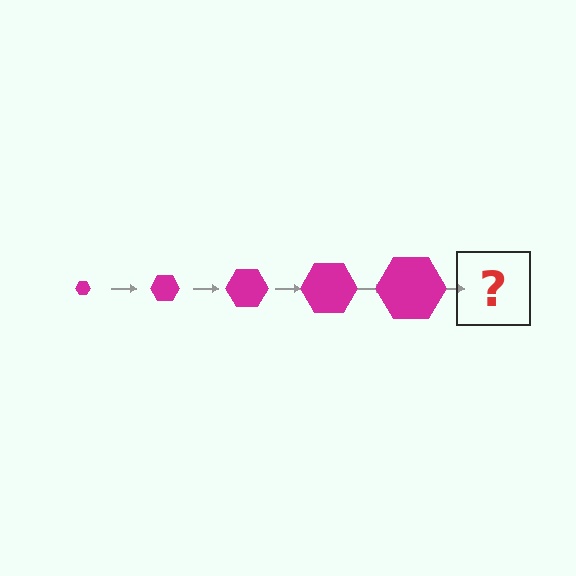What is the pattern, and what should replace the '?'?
The pattern is that the hexagon gets progressively larger each step. The '?' should be a magenta hexagon, larger than the previous one.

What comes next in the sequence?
The next element should be a magenta hexagon, larger than the previous one.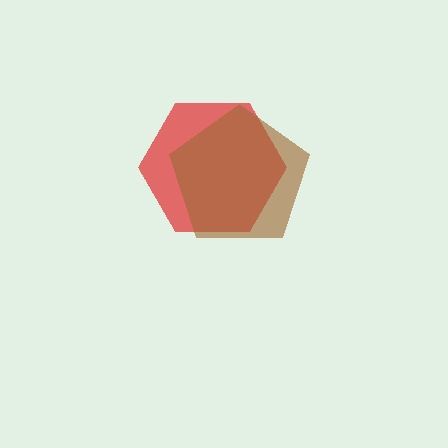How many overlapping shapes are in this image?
There are 2 overlapping shapes in the image.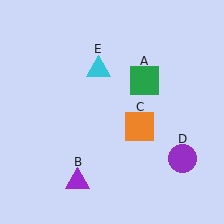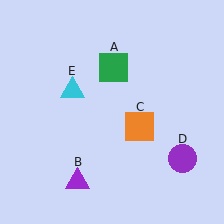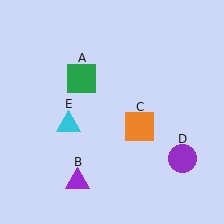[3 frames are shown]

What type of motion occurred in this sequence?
The green square (object A), cyan triangle (object E) rotated counterclockwise around the center of the scene.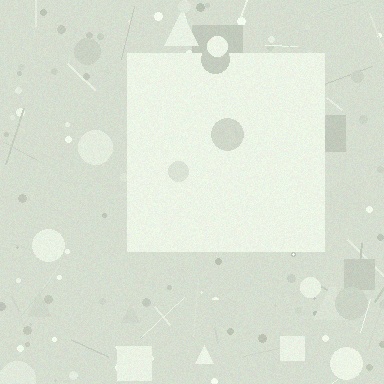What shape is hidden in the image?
A square is hidden in the image.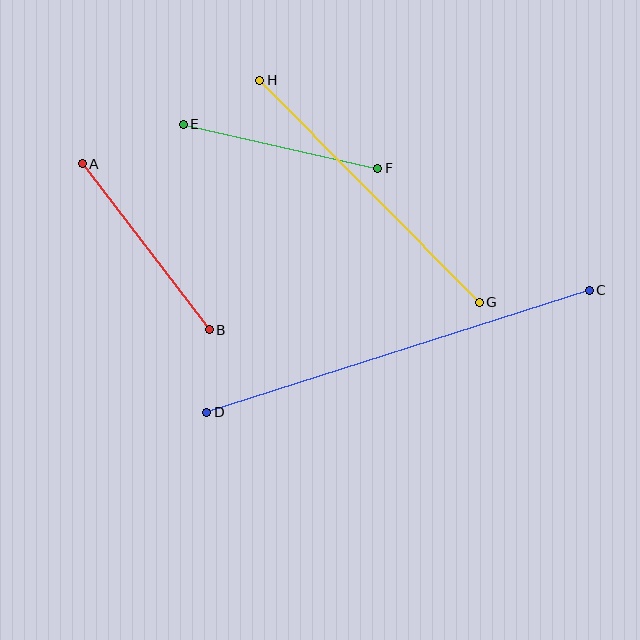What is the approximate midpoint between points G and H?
The midpoint is at approximately (369, 191) pixels.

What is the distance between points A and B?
The distance is approximately 209 pixels.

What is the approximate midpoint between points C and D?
The midpoint is at approximately (398, 351) pixels.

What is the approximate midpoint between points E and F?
The midpoint is at approximately (281, 146) pixels.